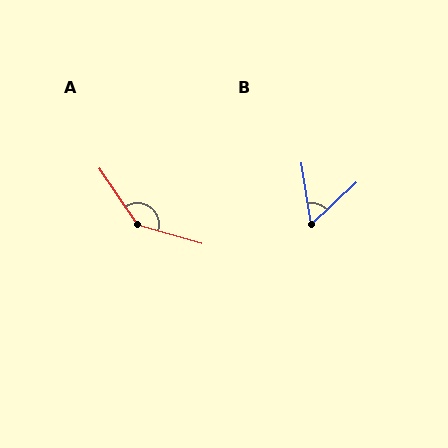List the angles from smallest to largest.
B (56°), A (140°).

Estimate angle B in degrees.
Approximately 56 degrees.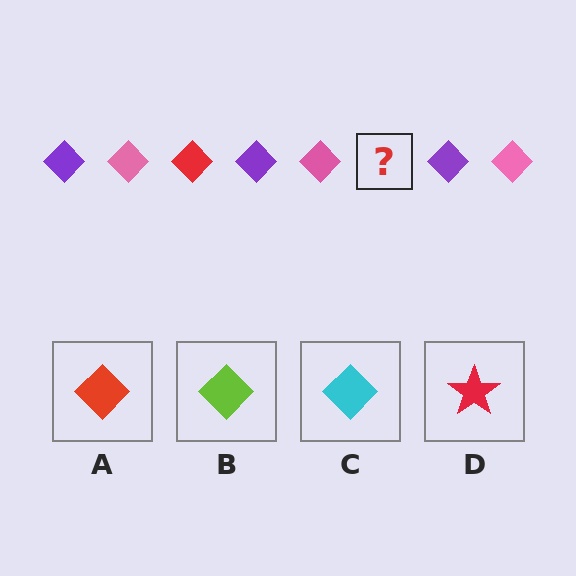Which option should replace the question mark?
Option A.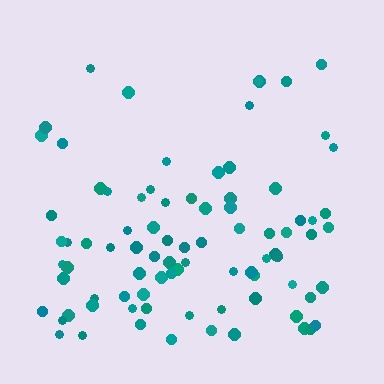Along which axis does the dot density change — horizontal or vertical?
Vertical.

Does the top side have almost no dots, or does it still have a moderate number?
Still a moderate number, just noticeably fewer than the bottom.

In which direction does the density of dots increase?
From top to bottom, with the bottom side densest.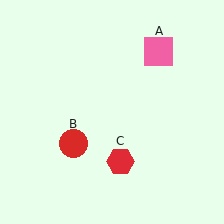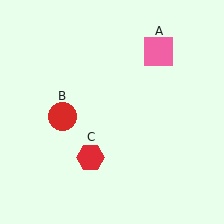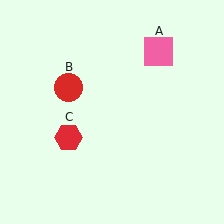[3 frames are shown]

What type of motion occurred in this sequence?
The red circle (object B), red hexagon (object C) rotated clockwise around the center of the scene.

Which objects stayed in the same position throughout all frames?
Pink square (object A) remained stationary.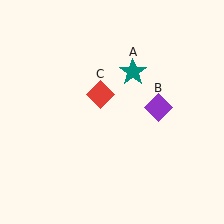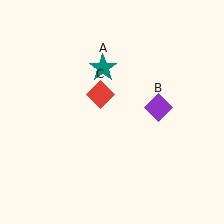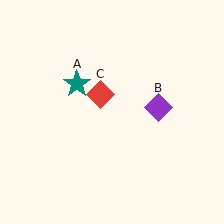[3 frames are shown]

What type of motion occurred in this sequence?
The teal star (object A) rotated counterclockwise around the center of the scene.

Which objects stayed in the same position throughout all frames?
Purple diamond (object B) and red diamond (object C) remained stationary.